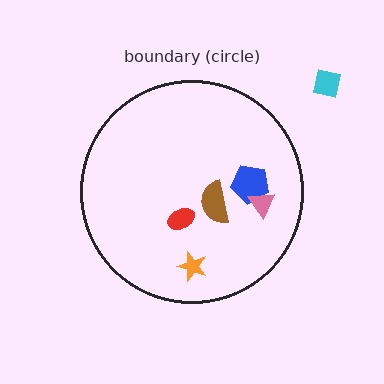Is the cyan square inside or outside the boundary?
Outside.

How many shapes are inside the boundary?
5 inside, 1 outside.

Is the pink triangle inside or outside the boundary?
Inside.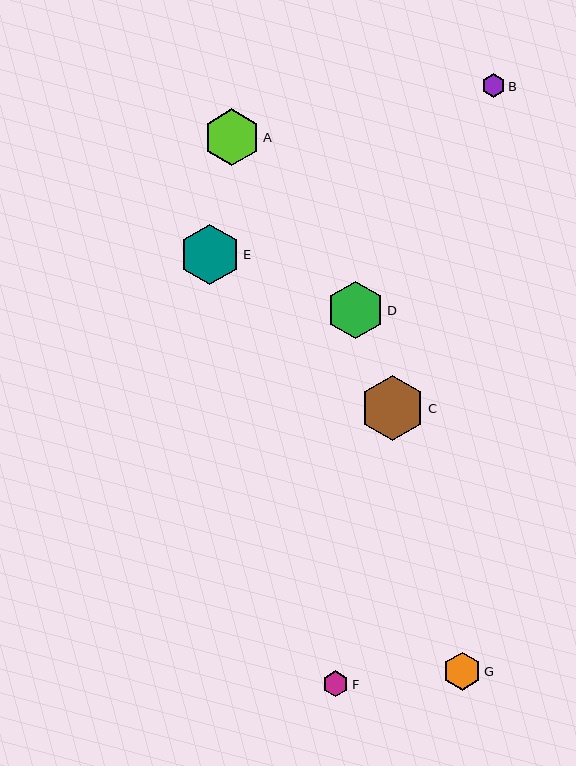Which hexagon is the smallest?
Hexagon B is the smallest with a size of approximately 24 pixels.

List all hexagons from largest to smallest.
From largest to smallest: C, E, D, A, G, F, B.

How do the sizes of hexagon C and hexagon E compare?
Hexagon C and hexagon E are approximately the same size.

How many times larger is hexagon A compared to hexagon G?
Hexagon A is approximately 1.5 times the size of hexagon G.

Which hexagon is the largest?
Hexagon C is the largest with a size of approximately 65 pixels.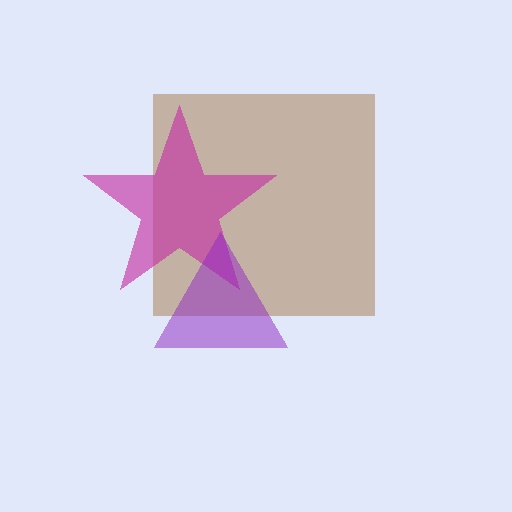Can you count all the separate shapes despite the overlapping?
Yes, there are 3 separate shapes.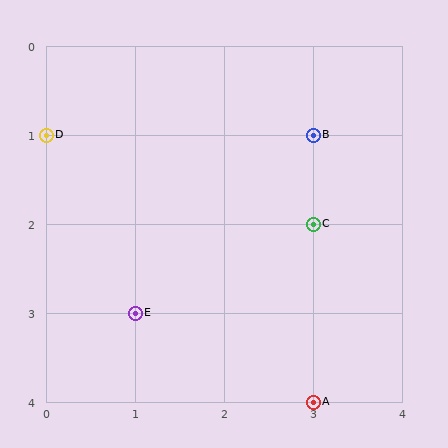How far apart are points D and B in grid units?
Points D and B are 3 columns apart.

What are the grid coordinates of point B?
Point B is at grid coordinates (3, 1).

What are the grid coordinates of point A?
Point A is at grid coordinates (3, 4).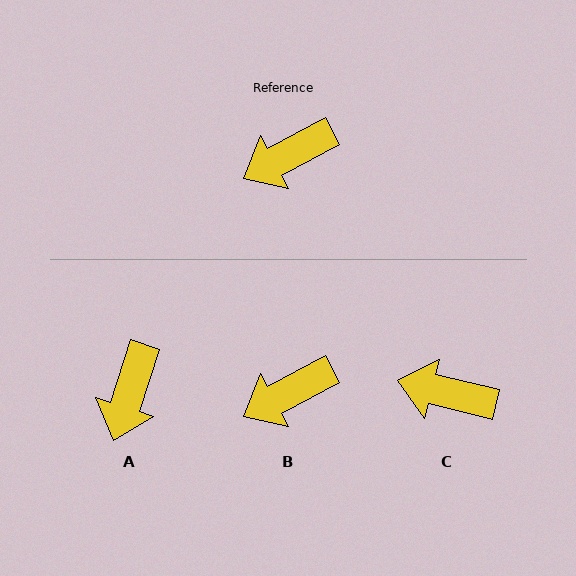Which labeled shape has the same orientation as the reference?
B.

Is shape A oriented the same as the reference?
No, it is off by about 44 degrees.